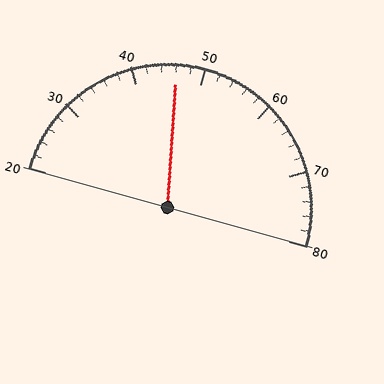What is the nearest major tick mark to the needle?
The nearest major tick mark is 50.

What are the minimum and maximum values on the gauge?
The gauge ranges from 20 to 80.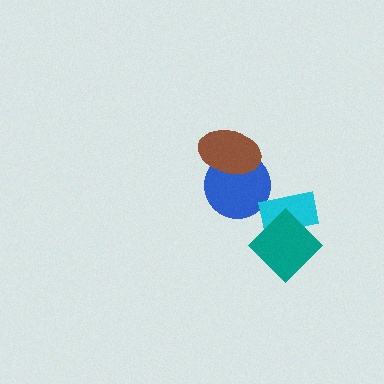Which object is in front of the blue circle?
The brown ellipse is in front of the blue circle.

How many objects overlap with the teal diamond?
1 object overlaps with the teal diamond.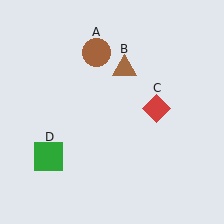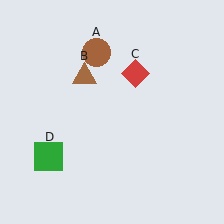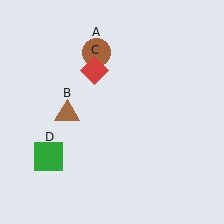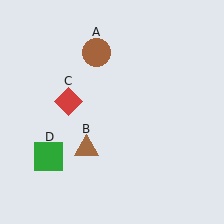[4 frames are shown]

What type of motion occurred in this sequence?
The brown triangle (object B), red diamond (object C) rotated counterclockwise around the center of the scene.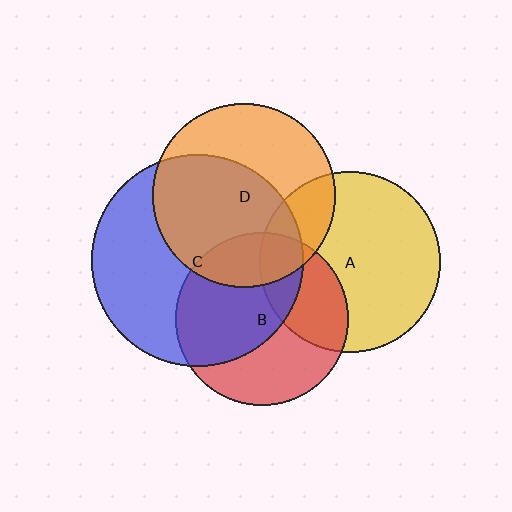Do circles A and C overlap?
Yes.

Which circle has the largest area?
Circle C (blue).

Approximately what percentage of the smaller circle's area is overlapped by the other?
Approximately 15%.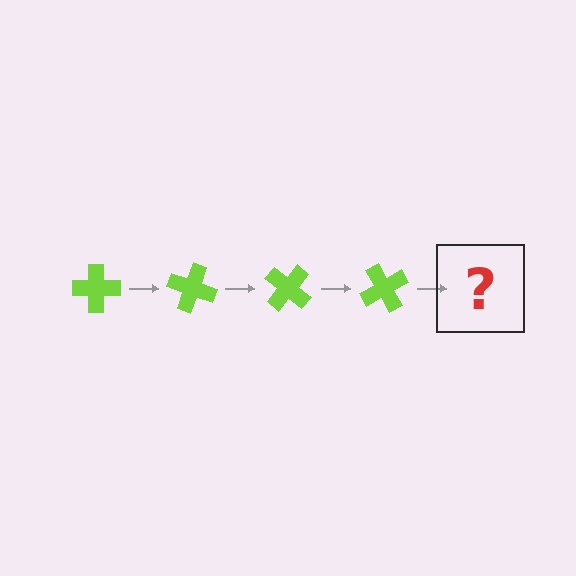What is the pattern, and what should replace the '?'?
The pattern is that the cross rotates 20 degrees each step. The '?' should be a lime cross rotated 80 degrees.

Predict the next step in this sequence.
The next step is a lime cross rotated 80 degrees.